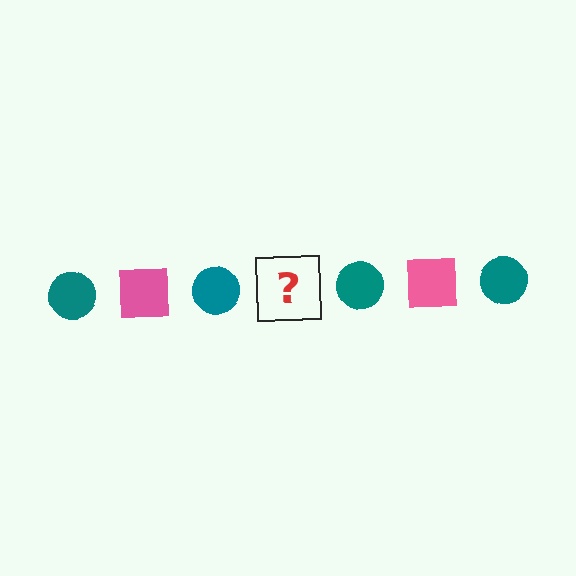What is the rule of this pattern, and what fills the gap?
The rule is that the pattern alternates between teal circle and pink square. The gap should be filled with a pink square.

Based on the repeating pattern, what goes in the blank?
The blank should be a pink square.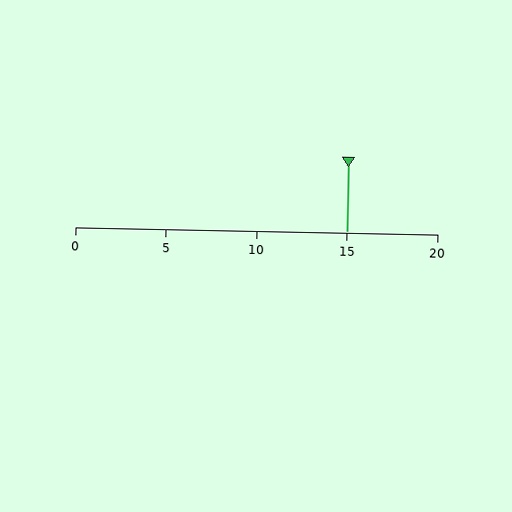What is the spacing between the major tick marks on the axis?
The major ticks are spaced 5 apart.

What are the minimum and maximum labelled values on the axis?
The axis runs from 0 to 20.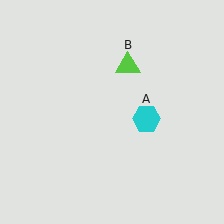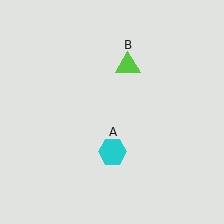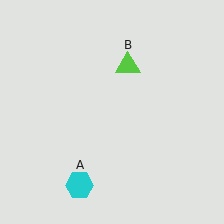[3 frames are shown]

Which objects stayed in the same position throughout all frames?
Lime triangle (object B) remained stationary.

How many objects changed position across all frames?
1 object changed position: cyan hexagon (object A).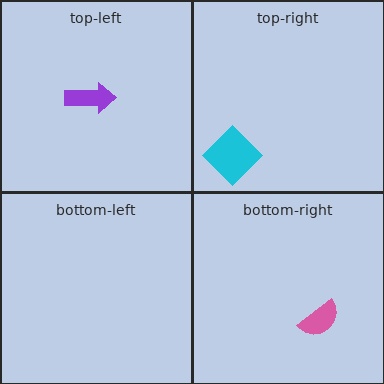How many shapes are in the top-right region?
1.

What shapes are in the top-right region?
The cyan diamond.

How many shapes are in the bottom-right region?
1.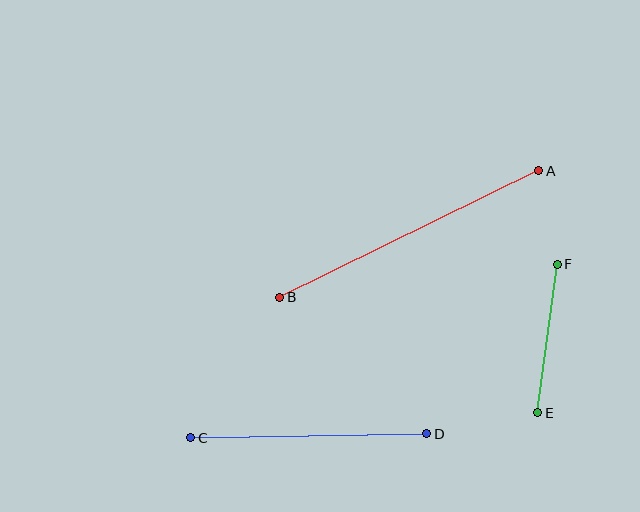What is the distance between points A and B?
The distance is approximately 288 pixels.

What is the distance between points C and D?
The distance is approximately 236 pixels.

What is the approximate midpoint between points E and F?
The midpoint is at approximately (547, 339) pixels.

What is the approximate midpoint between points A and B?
The midpoint is at approximately (409, 234) pixels.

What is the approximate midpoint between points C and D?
The midpoint is at approximately (309, 436) pixels.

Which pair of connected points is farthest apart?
Points A and B are farthest apart.